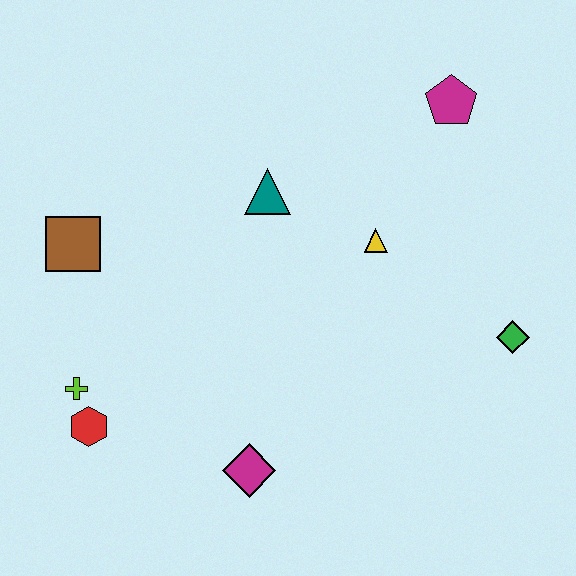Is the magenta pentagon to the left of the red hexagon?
No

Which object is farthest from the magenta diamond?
The magenta pentagon is farthest from the magenta diamond.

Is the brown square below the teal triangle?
Yes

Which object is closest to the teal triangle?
The yellow triangle is closest to the teal triangle.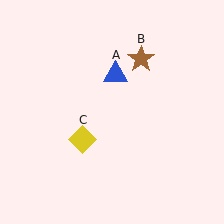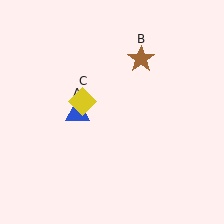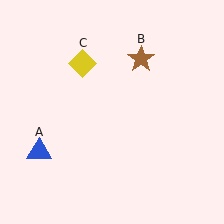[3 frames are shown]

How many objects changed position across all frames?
2 objects changed position: blue triangle (object A), yellow diamond (object C).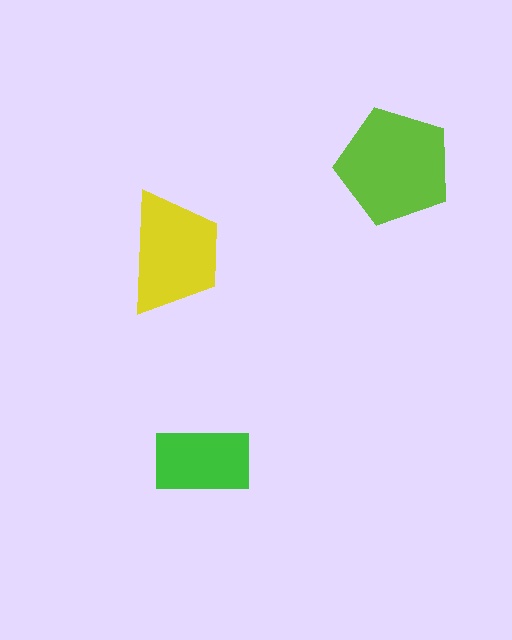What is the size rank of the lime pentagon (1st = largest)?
1st.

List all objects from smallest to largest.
The green rectangle, the yellow trapezoid, the lime pentagon.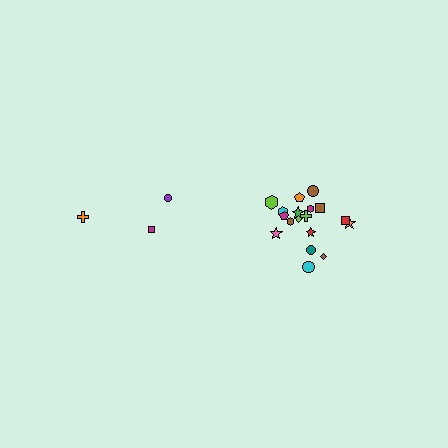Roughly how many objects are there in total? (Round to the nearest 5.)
Roughly 20 objects in total.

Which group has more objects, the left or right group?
The right group.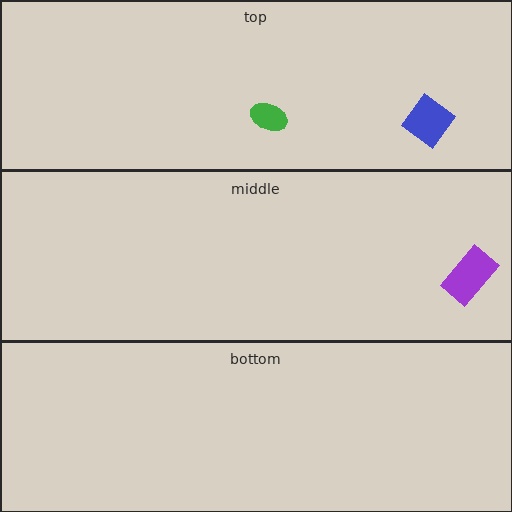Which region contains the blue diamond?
The top region.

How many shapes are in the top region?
2.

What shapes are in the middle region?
The purple rectangle.